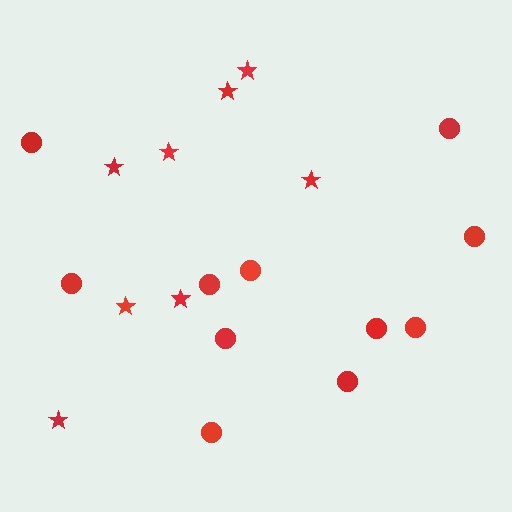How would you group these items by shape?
There are 2 groups: one group of stars (8) and one group of circles (11).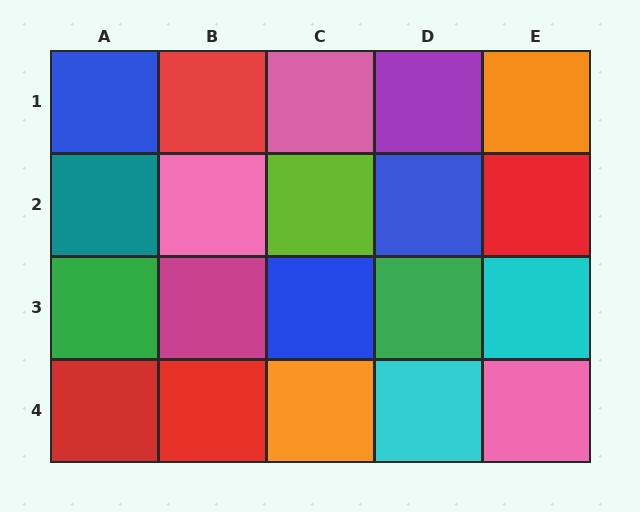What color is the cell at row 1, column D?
Purple.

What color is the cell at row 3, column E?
Cyan.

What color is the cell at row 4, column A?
Red.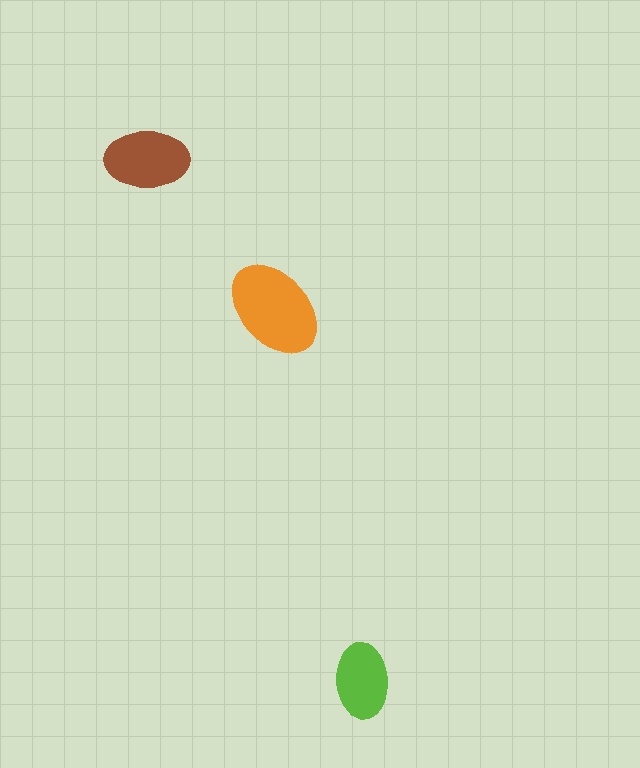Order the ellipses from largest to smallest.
the orange one, the brown one, the lime one.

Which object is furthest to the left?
The brown ellipse is leftmost.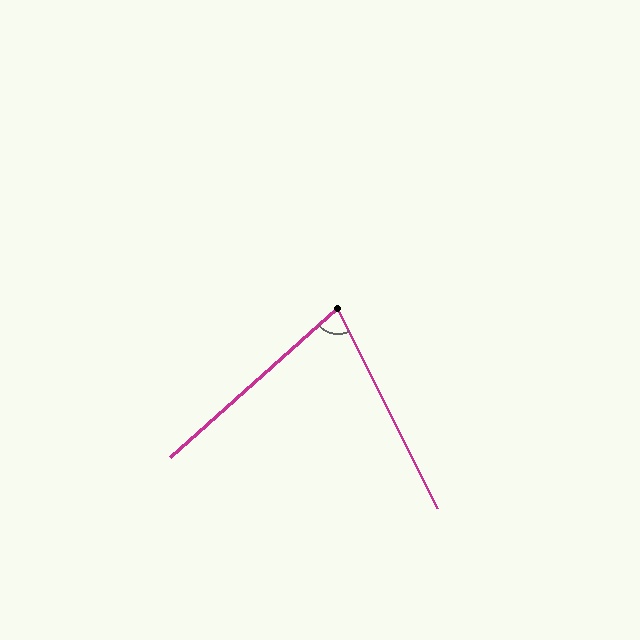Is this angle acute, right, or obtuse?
It is acute.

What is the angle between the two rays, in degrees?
Approximately 75 degrees.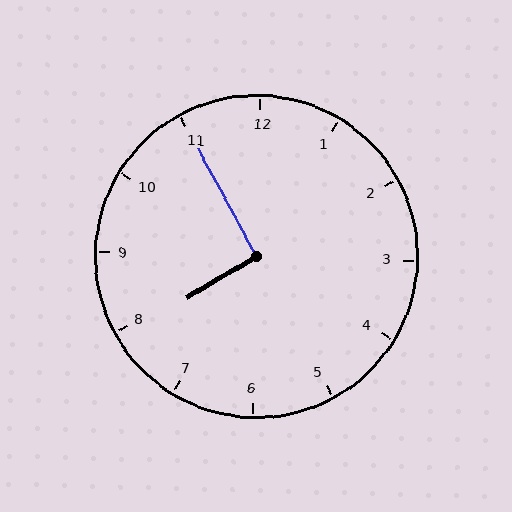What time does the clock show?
7:55.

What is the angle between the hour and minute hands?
Approximately 92 degrees.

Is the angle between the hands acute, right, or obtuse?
It is right.